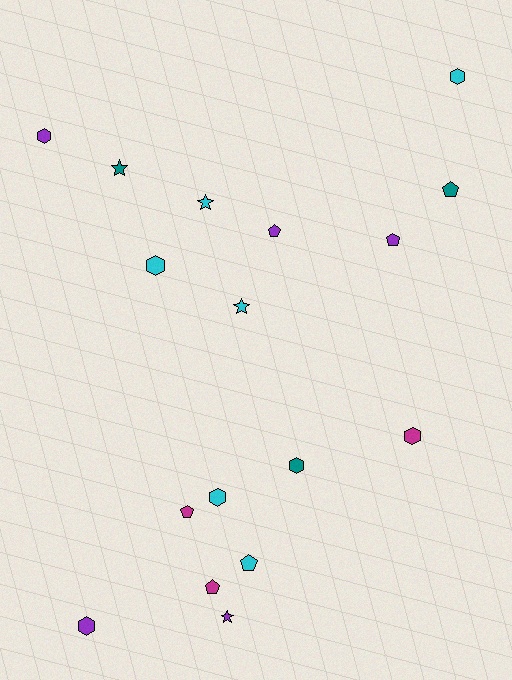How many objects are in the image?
There are 17 objects.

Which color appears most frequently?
Cyan, with 6 objects.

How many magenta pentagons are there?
There are 2 magenta pentagons.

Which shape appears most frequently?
Hexagon, with 7 objects.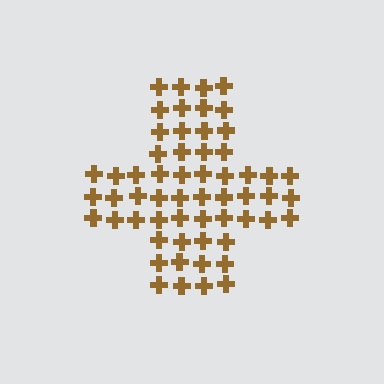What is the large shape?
The large shape is a cross.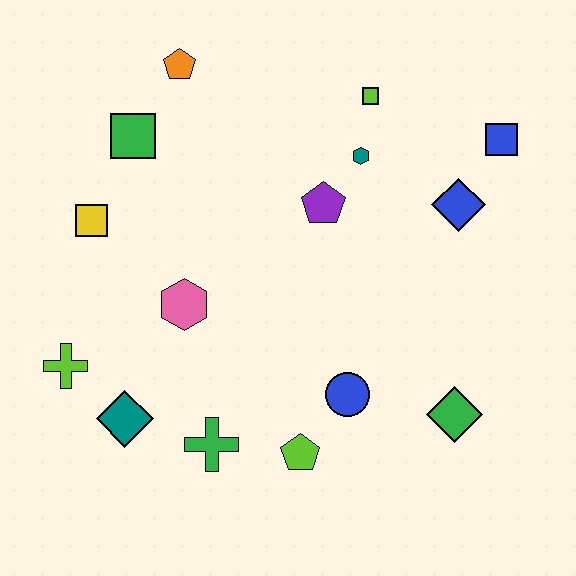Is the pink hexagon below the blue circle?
No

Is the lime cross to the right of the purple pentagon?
No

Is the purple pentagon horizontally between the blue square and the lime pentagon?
Yes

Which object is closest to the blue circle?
The lime pentagon is closest to the blue circle.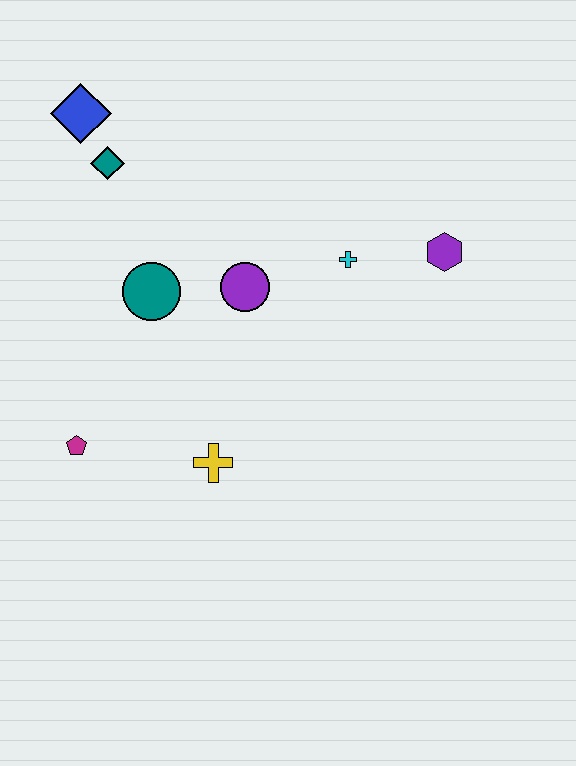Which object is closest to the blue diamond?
The teal diamond is closest to the blue diamond.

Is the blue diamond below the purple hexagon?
No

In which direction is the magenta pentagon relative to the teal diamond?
The magenta pentagon is below the teal diamond.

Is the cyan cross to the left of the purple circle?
No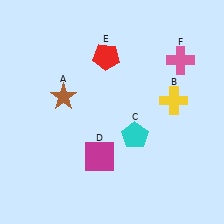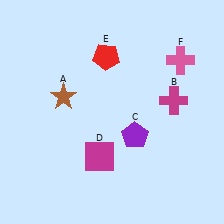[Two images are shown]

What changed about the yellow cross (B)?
In Image 1, B is yellow. In Image 2, it changed to magenta.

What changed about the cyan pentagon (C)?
In Image 1, C is cyan. In Image 2, it changed to purple.